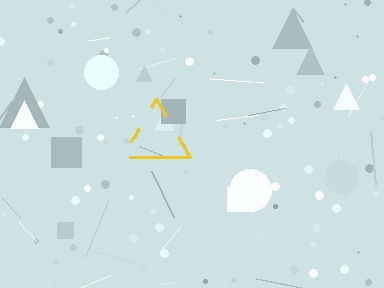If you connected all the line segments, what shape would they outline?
They would outline a triangle.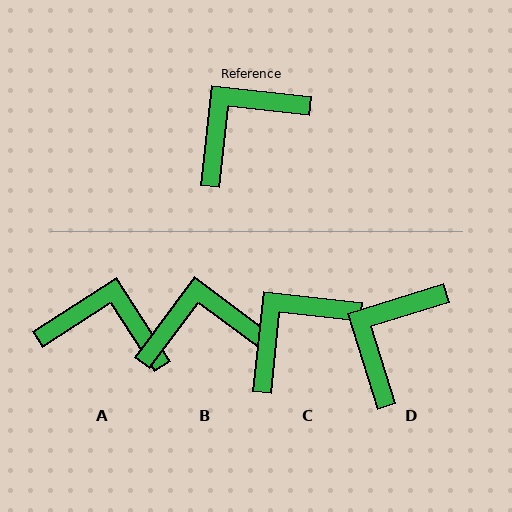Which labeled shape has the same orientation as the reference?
C.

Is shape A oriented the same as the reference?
No, it is off by about 51 degrees.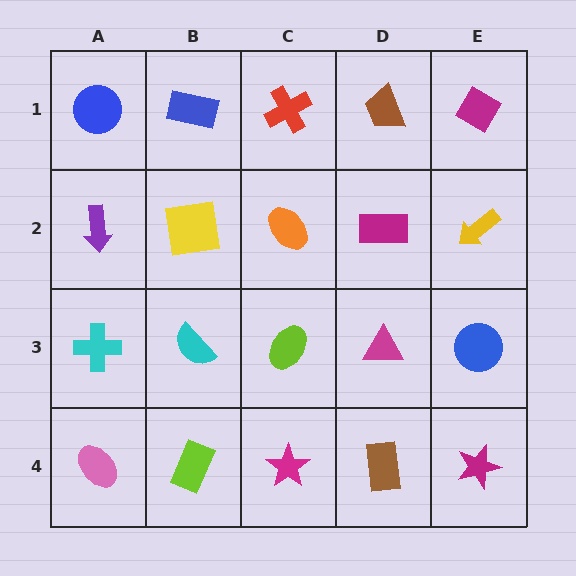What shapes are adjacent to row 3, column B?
A yellow square (row 2, column B), a lime rectangle (row 4, column B), a cyan cross (row 3, column A), a lime ellipse (row 3, column C).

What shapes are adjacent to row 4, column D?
A magenta triangle (row 3, column D), a magenta star (row 4, column C), a magenta star (row 4, column E).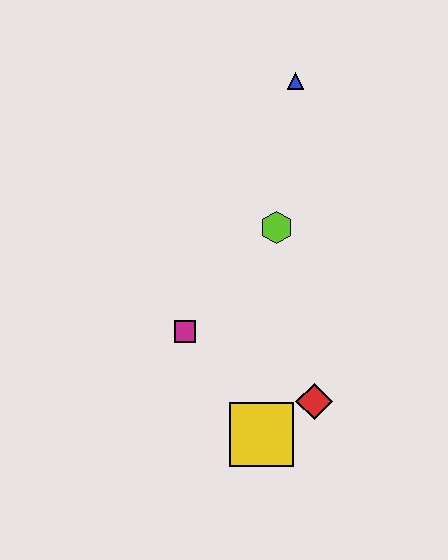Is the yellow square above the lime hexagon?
No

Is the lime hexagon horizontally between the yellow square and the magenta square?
No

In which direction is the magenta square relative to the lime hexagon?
The magenta square is below the lime hexagon.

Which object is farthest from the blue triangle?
The yellow square is farthest from the blue triangle.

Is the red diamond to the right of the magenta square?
Yes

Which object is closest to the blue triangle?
The lime hexagon is closest to the blue triangle.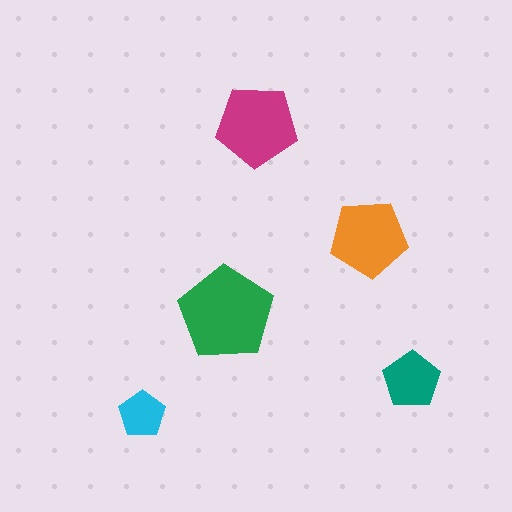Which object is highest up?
The magenta pentagon is topmost.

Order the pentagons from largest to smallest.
the green one, the magenta one, the orange one, the teal one, the cyan one.